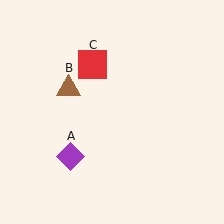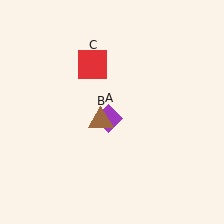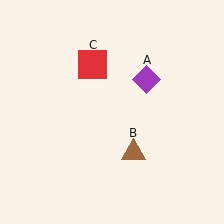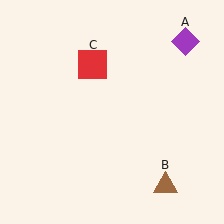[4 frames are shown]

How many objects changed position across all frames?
2 objects changed position: purple diamond (object A), brown triangle (object B).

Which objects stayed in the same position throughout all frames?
Red square (object C) remained stationary.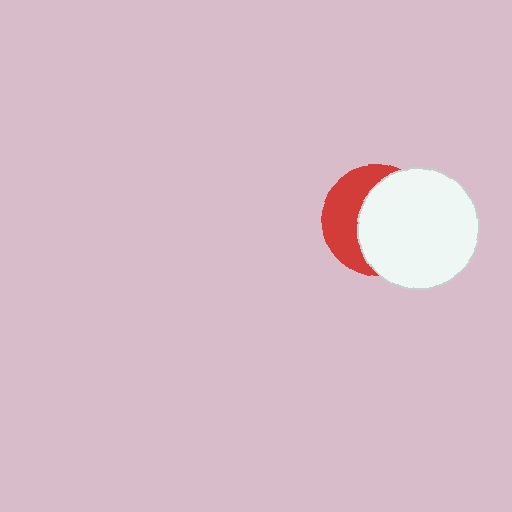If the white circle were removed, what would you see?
You would see the complete red circle.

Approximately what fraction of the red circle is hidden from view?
Roughly 61% of the red circle is hidden behind the white circle.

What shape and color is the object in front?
The object in front is a white circle.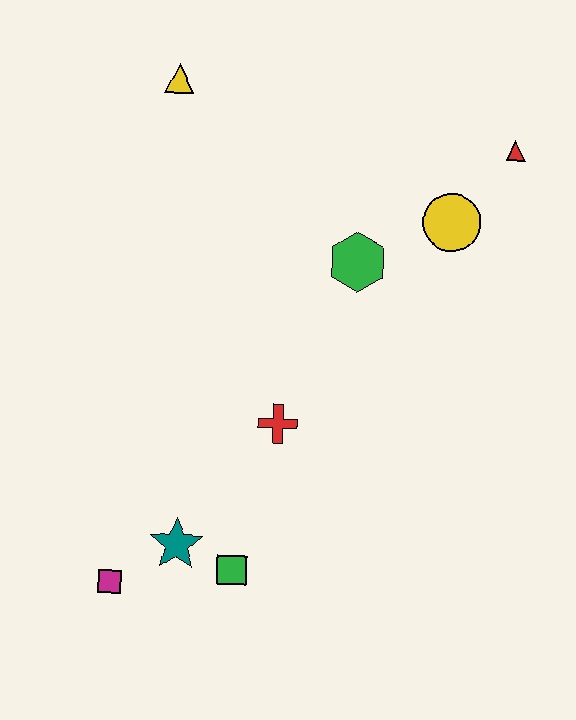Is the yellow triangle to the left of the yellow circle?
Yes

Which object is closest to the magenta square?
The teal star is closest to the magenta square.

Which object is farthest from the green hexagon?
The magenta square is farthest from the green hexagon.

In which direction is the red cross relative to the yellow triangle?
The red cross is below the yellow triangle.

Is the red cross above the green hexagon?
No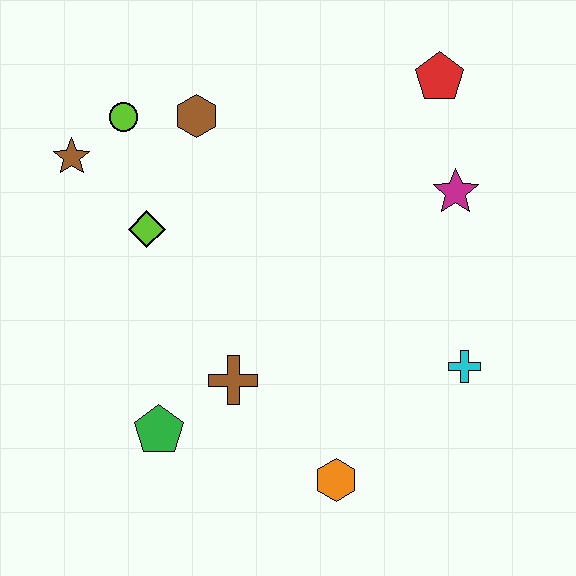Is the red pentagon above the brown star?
Yes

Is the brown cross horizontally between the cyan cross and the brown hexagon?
Yes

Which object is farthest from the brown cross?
The red pentagon is farthest from the brown cross.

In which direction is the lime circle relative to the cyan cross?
The lime circle is to the left of the cyan cross.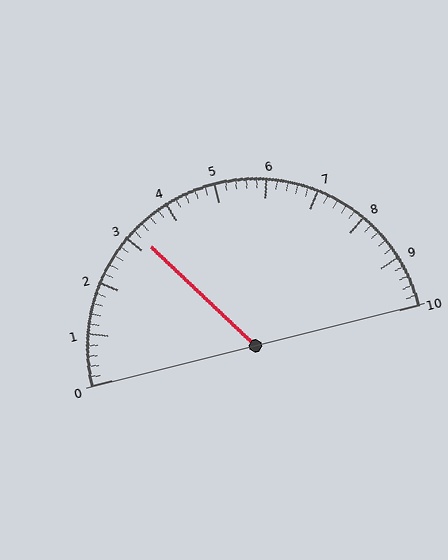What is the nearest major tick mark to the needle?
The nearest major tick mark is 3.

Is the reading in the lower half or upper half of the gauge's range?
The reading is in the lower half of the range (0 to 10).